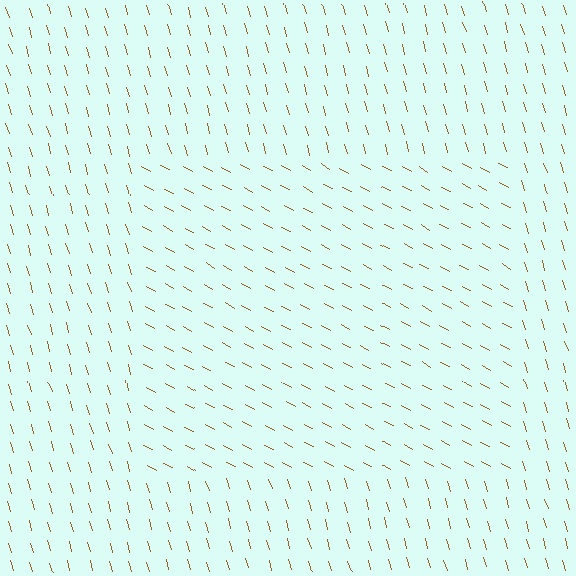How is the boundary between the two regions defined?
The boundary is defined purely by a change in line orientation (approximately 45 degrees difference). All lines are the same color and thickness.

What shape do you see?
I see a rectangle.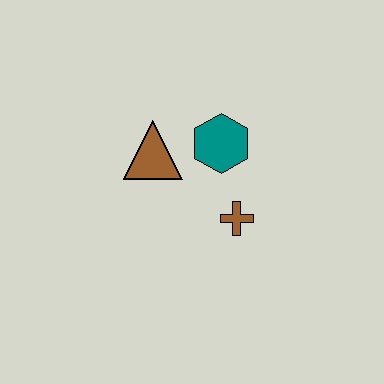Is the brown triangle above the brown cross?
Yes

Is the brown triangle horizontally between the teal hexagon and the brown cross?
No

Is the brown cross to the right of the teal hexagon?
Yes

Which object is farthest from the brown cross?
The brown triangle is farthest from the brown cross.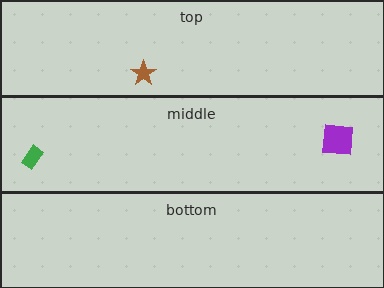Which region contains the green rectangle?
The middle region.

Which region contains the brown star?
The top region.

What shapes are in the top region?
The brown star.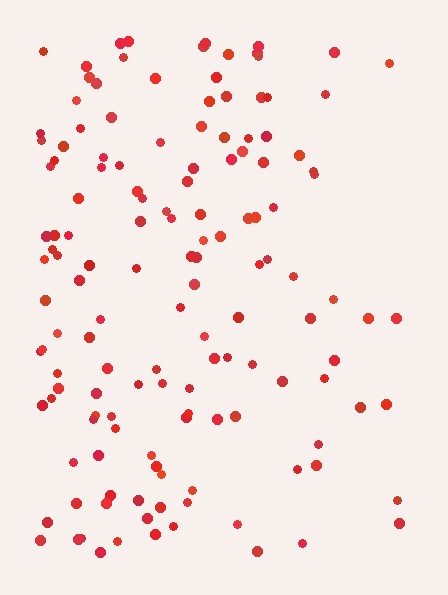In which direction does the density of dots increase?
From right to left, with the left side densest.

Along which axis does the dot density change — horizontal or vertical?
Horizontal.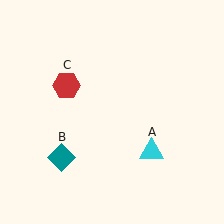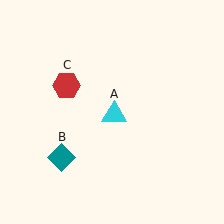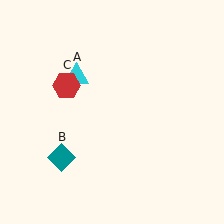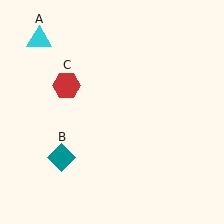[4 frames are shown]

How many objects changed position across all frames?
1 object changed position: cyan triangle (object A).